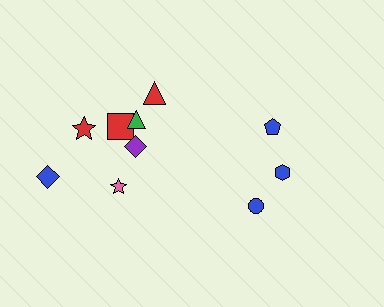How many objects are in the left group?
There are 7 objects.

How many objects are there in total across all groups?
There are 10 objects.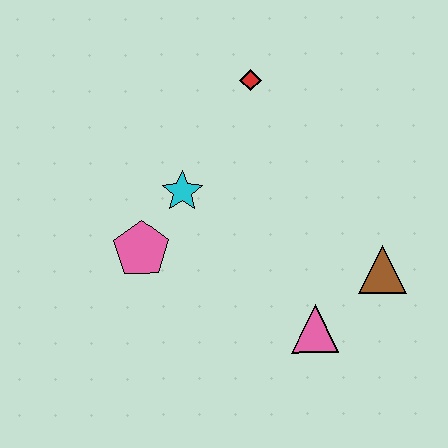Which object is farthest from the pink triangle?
The red diamond is farthest from the pink triangle.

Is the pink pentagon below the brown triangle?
No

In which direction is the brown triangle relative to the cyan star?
The brown triangle is to the right of the cyan star.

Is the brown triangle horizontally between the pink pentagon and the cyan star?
No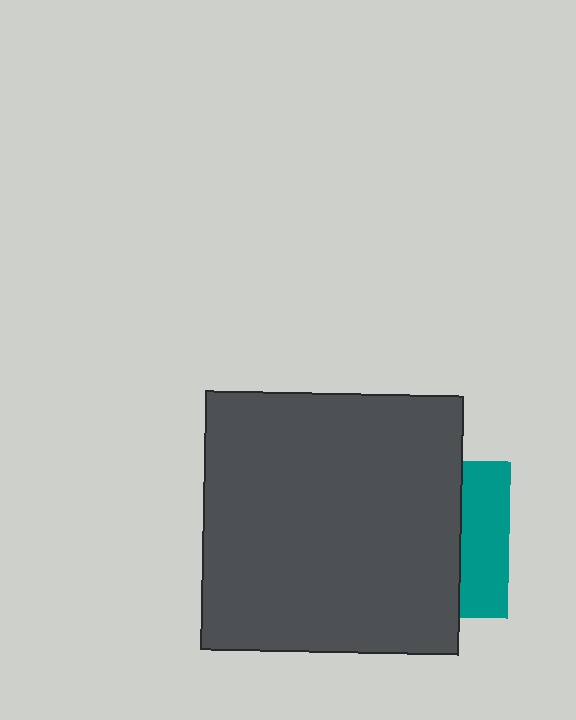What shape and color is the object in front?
The object in front is a dark gray square.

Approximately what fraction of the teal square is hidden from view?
Roughly 70% of the teal square is hidden behind the dark gray square.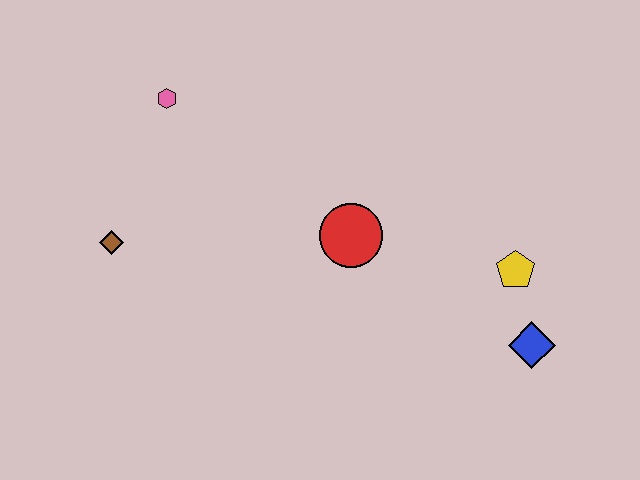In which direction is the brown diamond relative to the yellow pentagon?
The brown diamond is to the left of the yellow pentagon.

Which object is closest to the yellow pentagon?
The blue diamond is closest to the yellow pentagon.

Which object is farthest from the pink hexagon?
The blue diamond is farthest from the pink hexagon.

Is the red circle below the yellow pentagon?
No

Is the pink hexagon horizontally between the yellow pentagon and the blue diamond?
No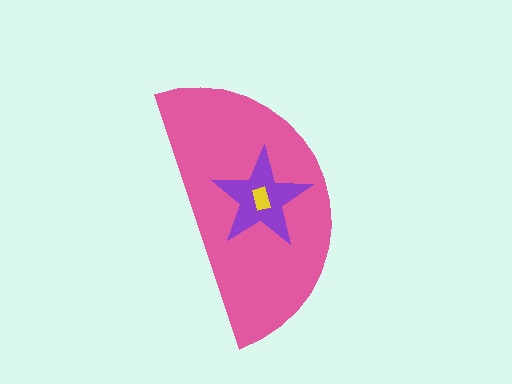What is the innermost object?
The yellow rectangle.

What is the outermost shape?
The pink semicircle.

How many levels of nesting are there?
3.